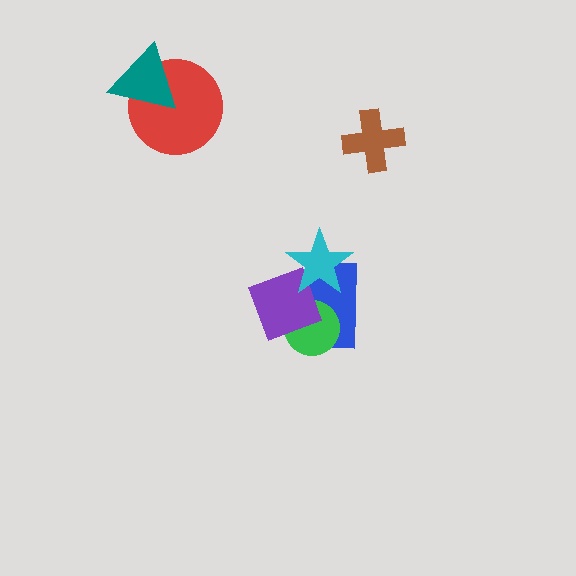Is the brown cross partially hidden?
No, no other shape covers it.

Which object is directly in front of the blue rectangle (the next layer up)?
The green circle is directly in front of the blue rectangle.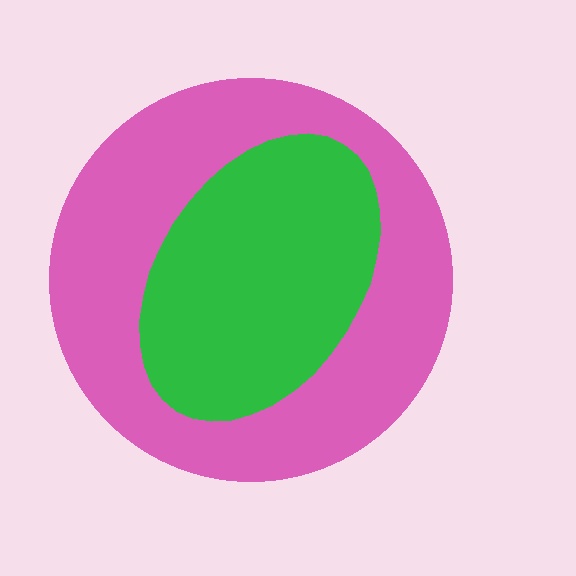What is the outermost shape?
The pink circle.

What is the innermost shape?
The green ellipse.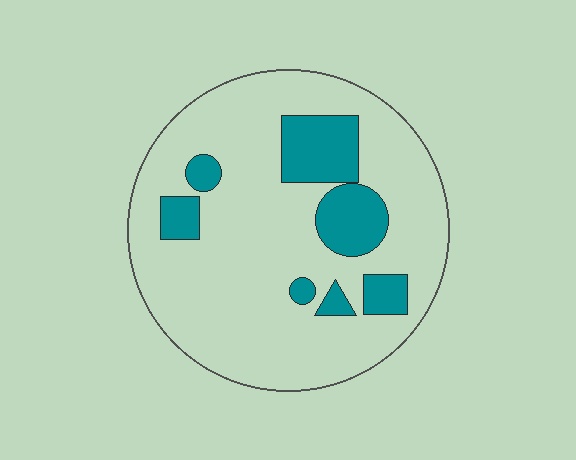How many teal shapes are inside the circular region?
7.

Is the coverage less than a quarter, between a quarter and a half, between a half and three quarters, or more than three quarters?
Less than a quarter.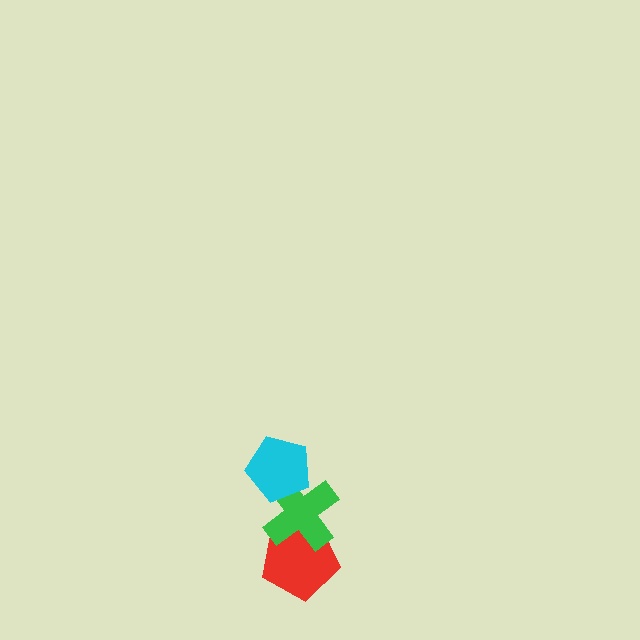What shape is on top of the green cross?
The cyan pentagon is on top of the green cross.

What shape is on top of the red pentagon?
The green cross is on top of the red pentagon.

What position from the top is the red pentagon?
The red pentagon is 3rd from the top.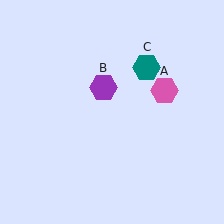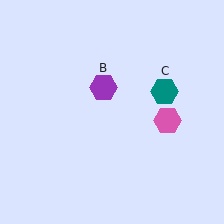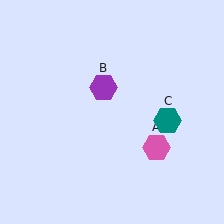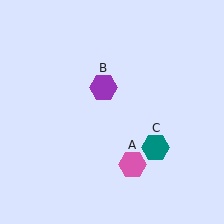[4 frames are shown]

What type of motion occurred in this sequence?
The pink hexagon (object A), teal hexagon (object C) rotated clockwise around the center of the scene.